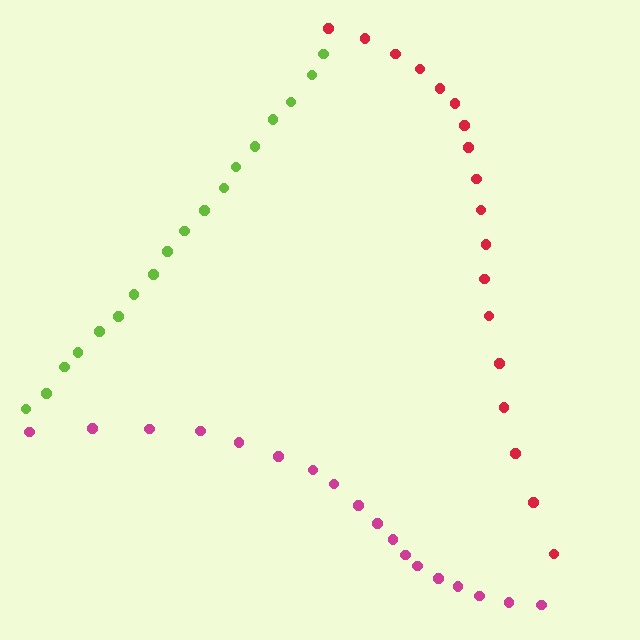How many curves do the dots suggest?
There are 3 distinct paths.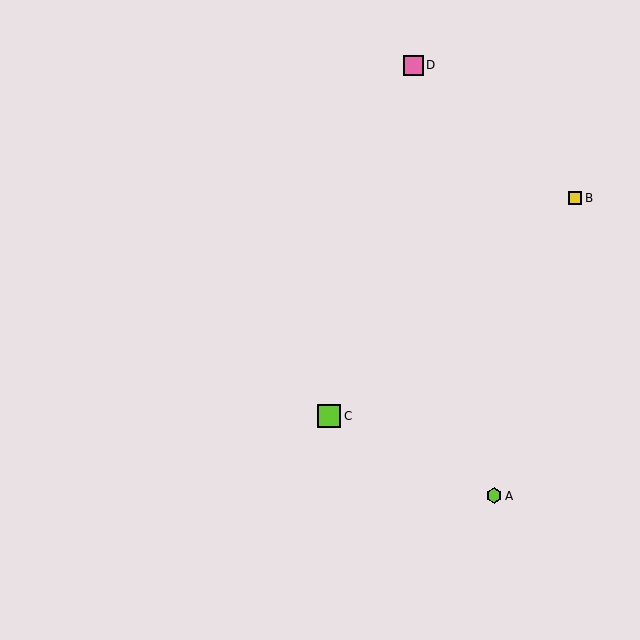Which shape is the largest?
The lime square (labeled C) is the largest.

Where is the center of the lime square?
The center of the lime square is at (329, 416).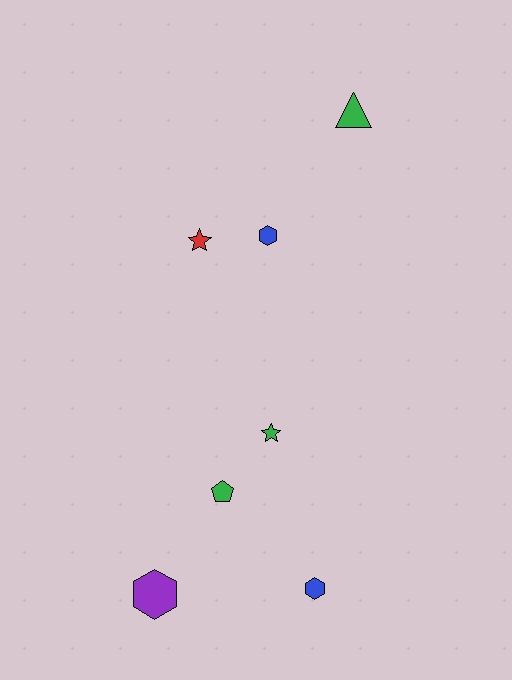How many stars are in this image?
There are 2 stars.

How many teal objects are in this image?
There are no teal objects.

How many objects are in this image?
There are 7 objects.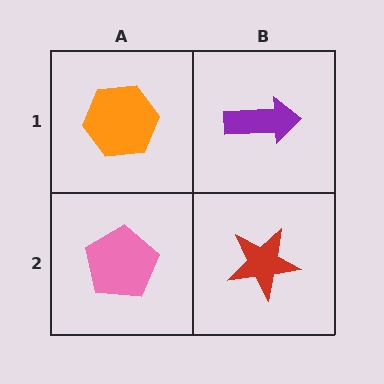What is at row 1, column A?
An orange hexagon.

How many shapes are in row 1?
2 shapes.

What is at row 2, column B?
A red star.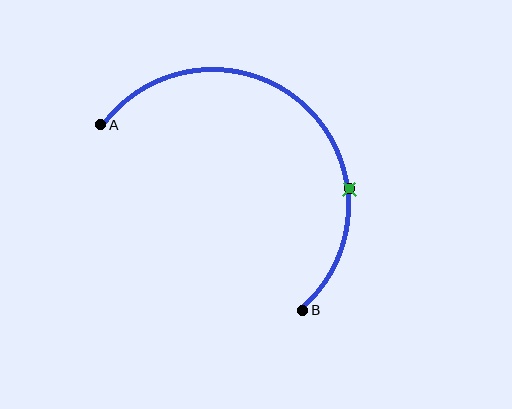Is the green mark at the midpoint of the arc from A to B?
No. The green mark lies on the arc but is closer to endpoint B. The arc midpoint would be at the point on the curve equidistant along the arc from both A and B.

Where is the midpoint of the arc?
The arc midpoint is the point on the curve farthest from the straight line joining A and B. It sits above and to the right of that line.